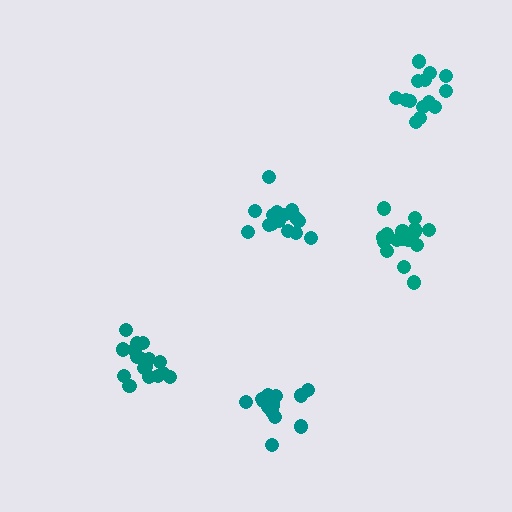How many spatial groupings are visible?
There are 5 spatial groupings.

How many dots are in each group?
Group 1: 16 dots, Group 2: 18 dots, Group 3: 17 dots, Group 4: 14 dots, Group 5: 15 dots (80 total).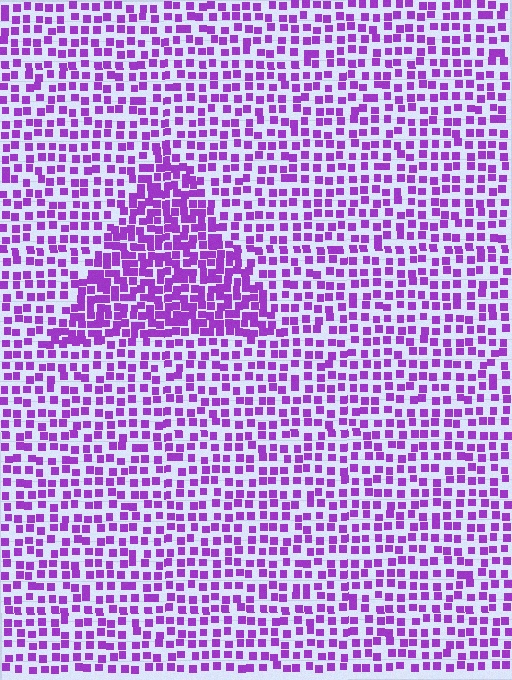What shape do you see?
I see a triangle.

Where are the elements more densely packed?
The elements are more densely packed inside the triangle boundary.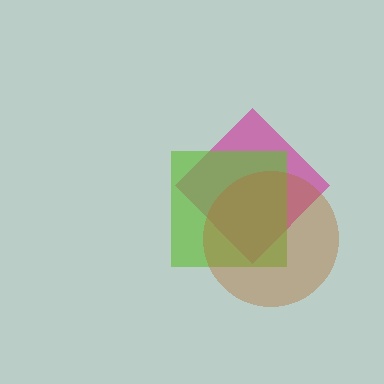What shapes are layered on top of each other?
The layered shapes are: a magenta diamond, a lime square, a brown circle.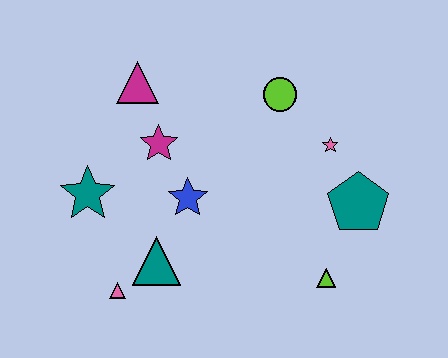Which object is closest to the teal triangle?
The pink triangle is closest to the teal triangle.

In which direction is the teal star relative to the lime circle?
The teal star is to the left of the lime circle.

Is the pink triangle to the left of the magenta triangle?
Yes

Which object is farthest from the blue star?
The teal pentagon is farthest from the blue star.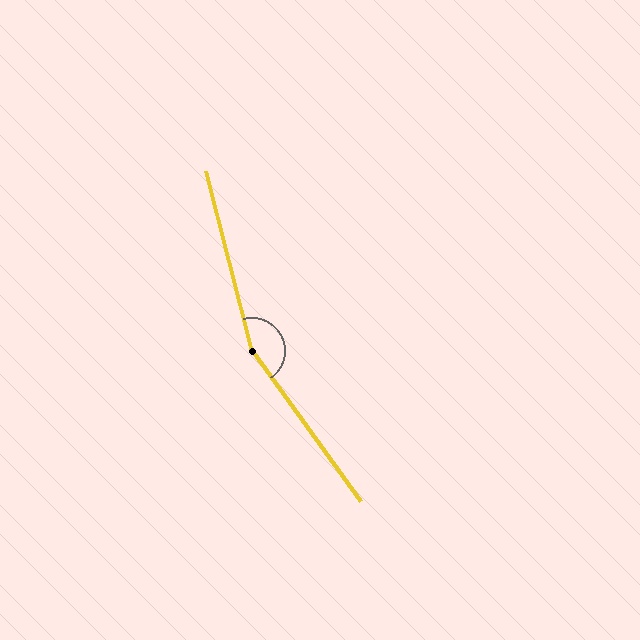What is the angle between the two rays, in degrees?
Approximately 158 degrees.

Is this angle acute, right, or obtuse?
It is obtuse.